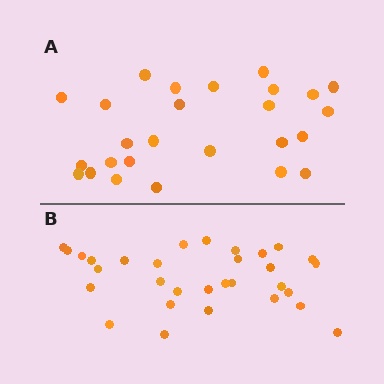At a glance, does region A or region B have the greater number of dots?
Region B (the bottom region) has more dots.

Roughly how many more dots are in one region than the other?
Region B has about 5 more dots than region A.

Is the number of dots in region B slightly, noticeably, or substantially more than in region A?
Region B has only slightly more — the two regions are fairly close. The ratio is roughly 1.2 to 1.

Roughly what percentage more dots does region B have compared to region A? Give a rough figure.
About 20% more.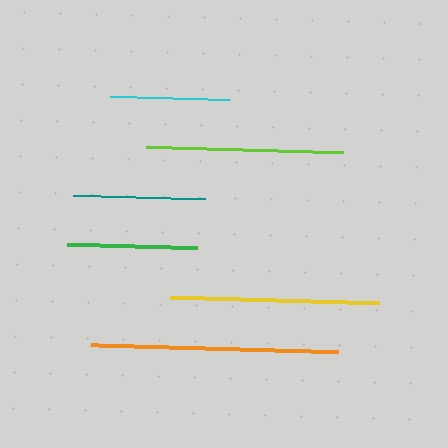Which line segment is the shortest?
The cyan line is the shortest at approximately 119 pixels.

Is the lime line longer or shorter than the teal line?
The lime line is longer than the teal line.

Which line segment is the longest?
The orange line is the longest at approximately 248 pixels.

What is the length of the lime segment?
The lime segment is approximately 197 pixels long.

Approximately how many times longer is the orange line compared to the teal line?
The orange line is approximately 1.9 times the length of the teal line.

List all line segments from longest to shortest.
From longest to shortest: orange, yellow, lime, teal, green, cyan.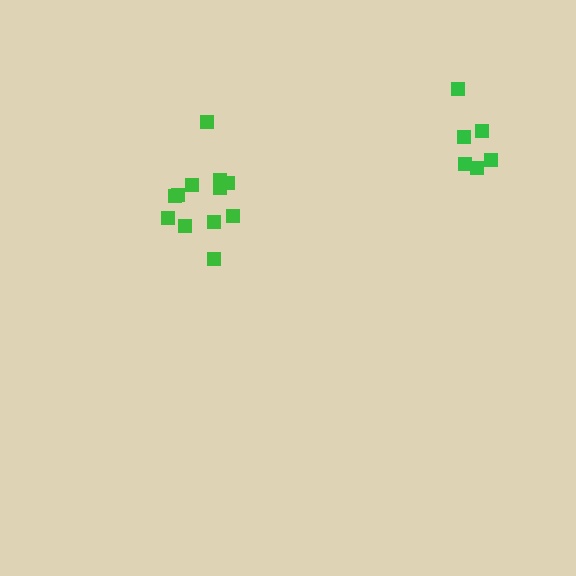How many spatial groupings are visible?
There are 2 spatial groupings.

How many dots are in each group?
Group 1: 12 dots, Group 2: 6 dots (18 total).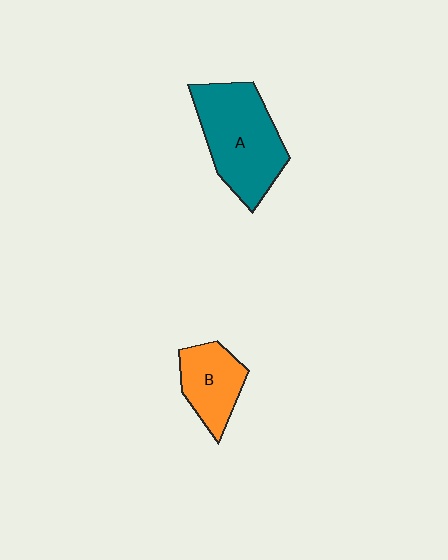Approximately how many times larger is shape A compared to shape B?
Approximately 1.8 times.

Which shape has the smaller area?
Shape B (orange).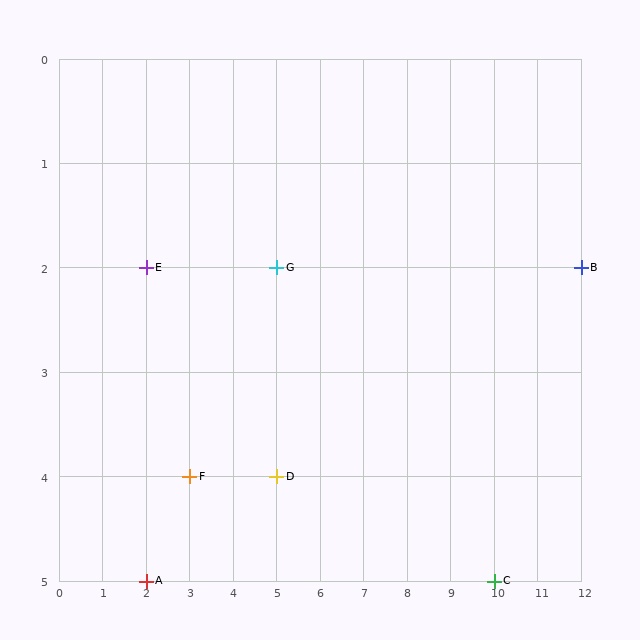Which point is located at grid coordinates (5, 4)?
Point D is at (5, 4).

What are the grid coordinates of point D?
Point D is at grid coordinates (5, 4).